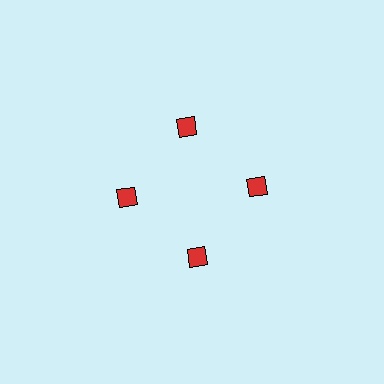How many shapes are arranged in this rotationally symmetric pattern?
There are 4 shapes, arranged in 4 groups of 1.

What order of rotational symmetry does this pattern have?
This pattern has 4-fold rotational symmetry.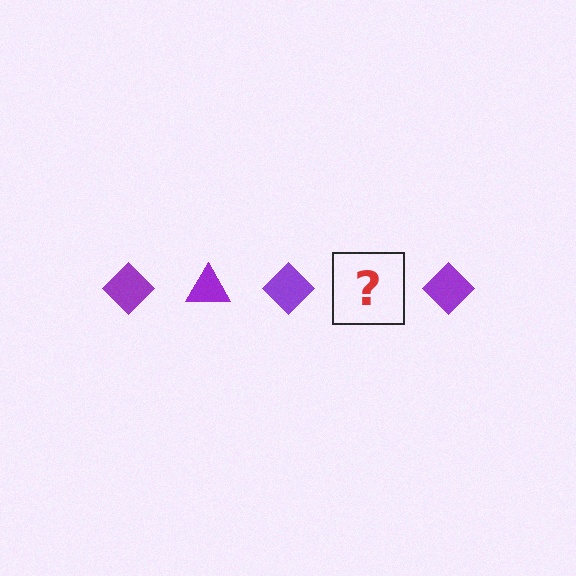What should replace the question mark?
The question mark should be replaced with a purple triangle.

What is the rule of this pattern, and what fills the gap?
The rule is that the pattern cycles through diamond, triangle shapes in purple. The gap should be filled with a purple triangle.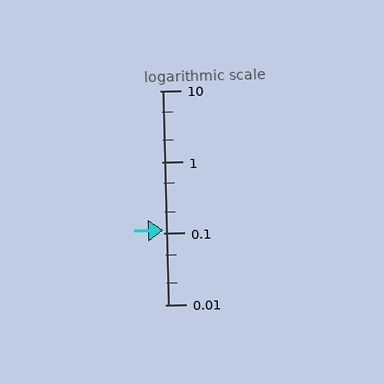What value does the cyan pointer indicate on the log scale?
The pointer indicates approximately 0.11.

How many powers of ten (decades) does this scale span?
The scale spans 3 decades, from 0.01 to 10.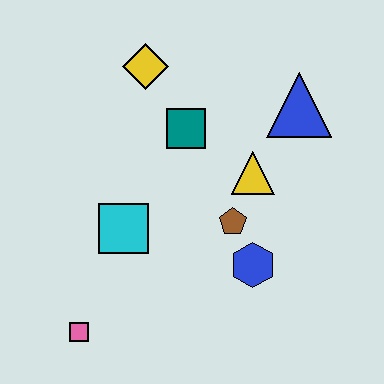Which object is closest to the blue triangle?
The yellow triangle is closest to the blue triangle.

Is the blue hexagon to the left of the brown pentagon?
No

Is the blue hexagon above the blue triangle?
No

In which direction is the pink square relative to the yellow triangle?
The pink square is to the left of the yellow triangle.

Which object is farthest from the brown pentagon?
The pink square is farthest from the brown pentagon.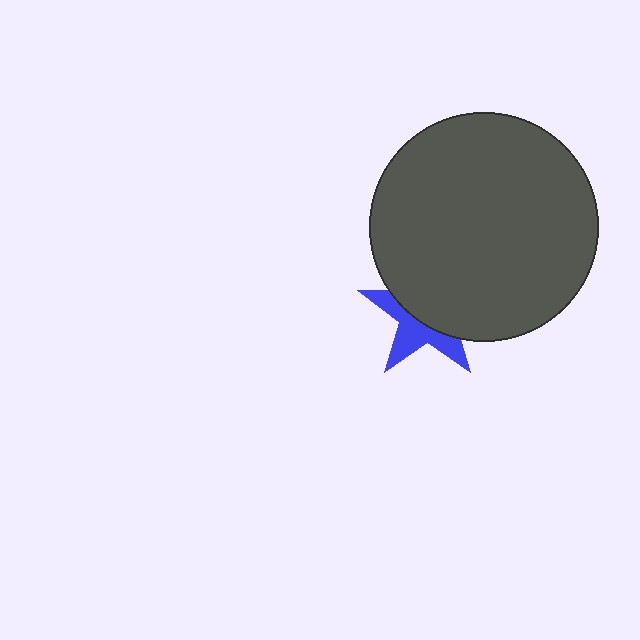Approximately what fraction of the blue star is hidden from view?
Roughly 58% of the blue star is hidden behind the dark gray circle.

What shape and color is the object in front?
The object in front is a dark gray circle.